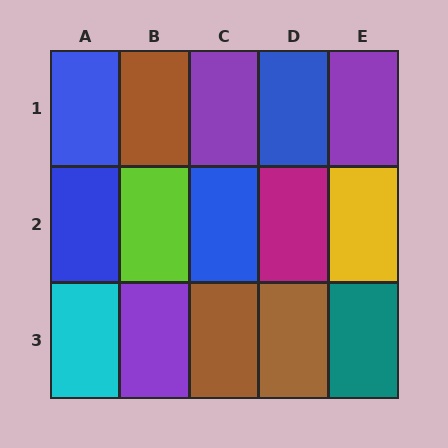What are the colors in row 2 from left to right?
Blue, lime, blue, magenta, yellow.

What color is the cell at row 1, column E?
Purple.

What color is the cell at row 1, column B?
Brown.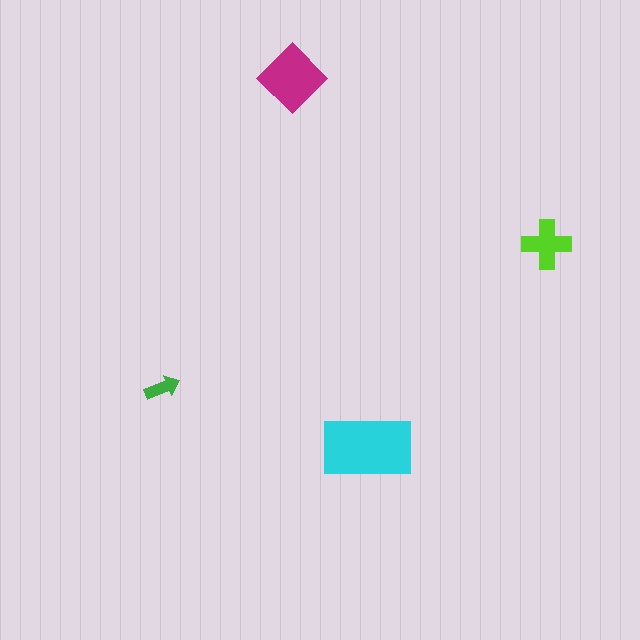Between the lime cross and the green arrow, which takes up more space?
The lime cross.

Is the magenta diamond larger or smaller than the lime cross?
Larger.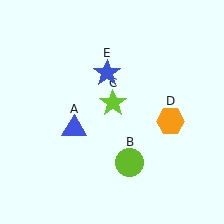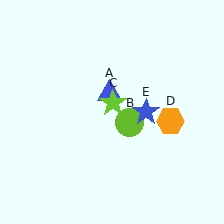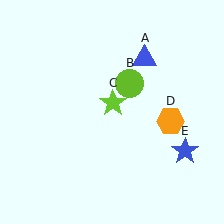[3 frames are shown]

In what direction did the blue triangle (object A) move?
The blue triangle (object A) moved up and to the right.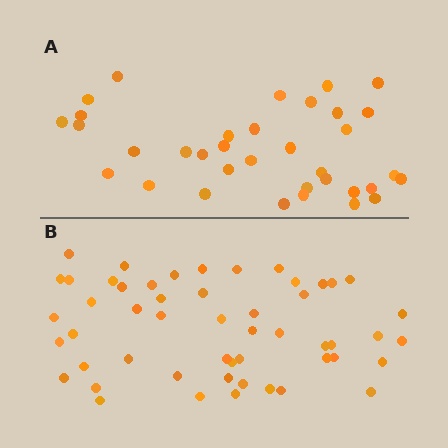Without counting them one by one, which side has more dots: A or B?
Region B (the bottom region) has more dots.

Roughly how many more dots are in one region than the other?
Region B has approximately 15 more dots than region A.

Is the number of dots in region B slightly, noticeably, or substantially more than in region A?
Region B has substantially more. The ratio is roughly 1.5 to 1.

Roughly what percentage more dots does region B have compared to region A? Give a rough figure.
About 50% more.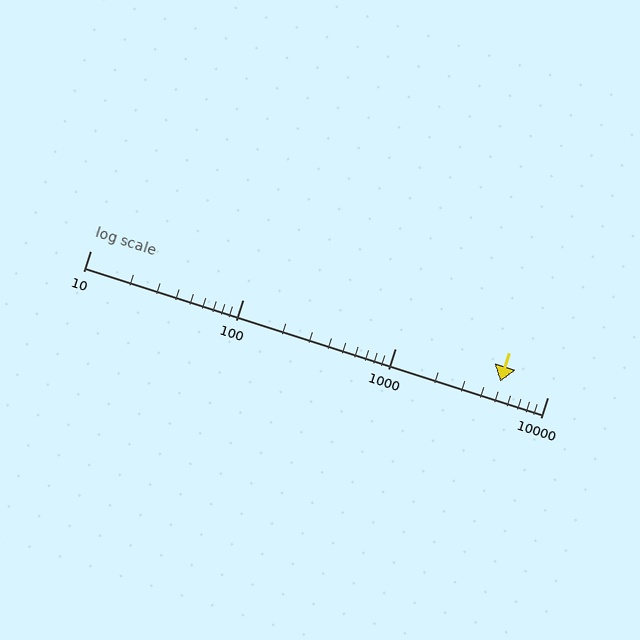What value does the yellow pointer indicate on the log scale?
The pointer indicates approximately 4900.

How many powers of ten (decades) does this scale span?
The scale spans 3 decades, from 10 to 10000.